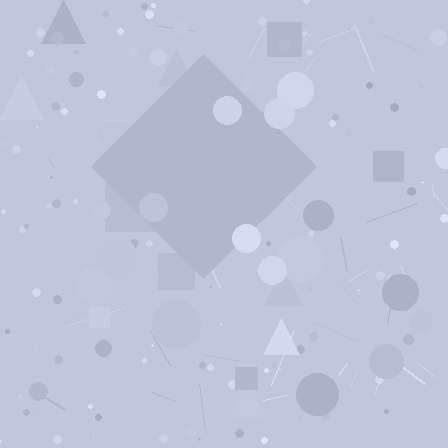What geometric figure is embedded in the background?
A diamond is embedded in the background.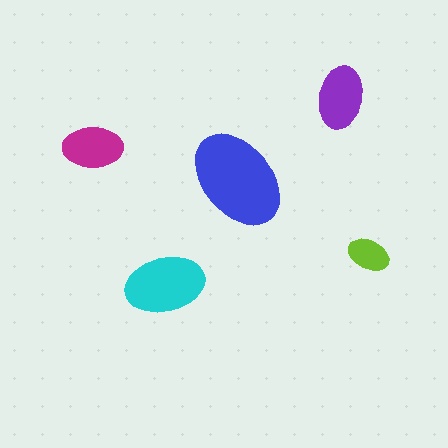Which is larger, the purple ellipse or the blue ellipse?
The blue one.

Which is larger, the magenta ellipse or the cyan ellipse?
The cyan one.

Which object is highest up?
The purple ellipse is topmost.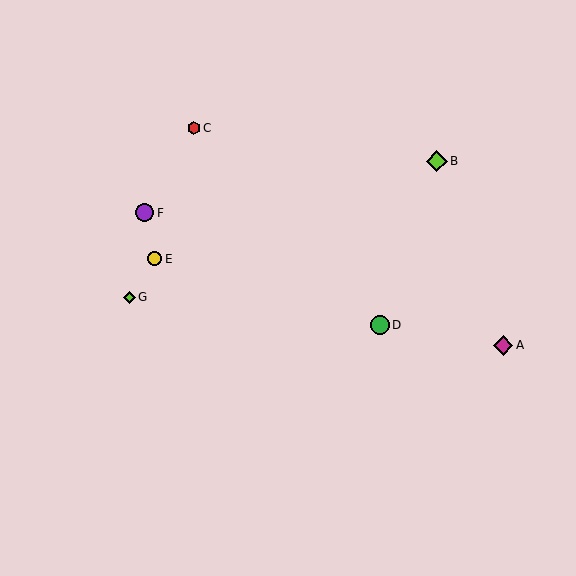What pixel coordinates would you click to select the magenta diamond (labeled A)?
Click at (503, 345) to select the magenta diamond A.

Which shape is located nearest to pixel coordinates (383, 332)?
The green circle (labeled D) at (380, 325) is nearest to that location.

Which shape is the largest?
The lime diamond (labeled B) is the largest.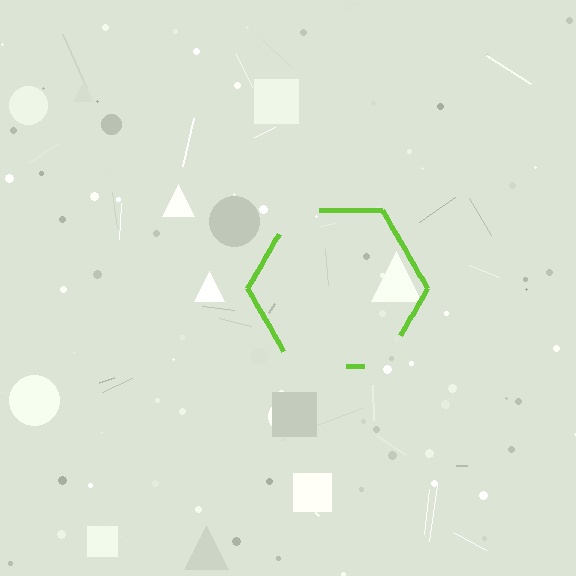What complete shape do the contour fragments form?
The contour fragments form a hexagon.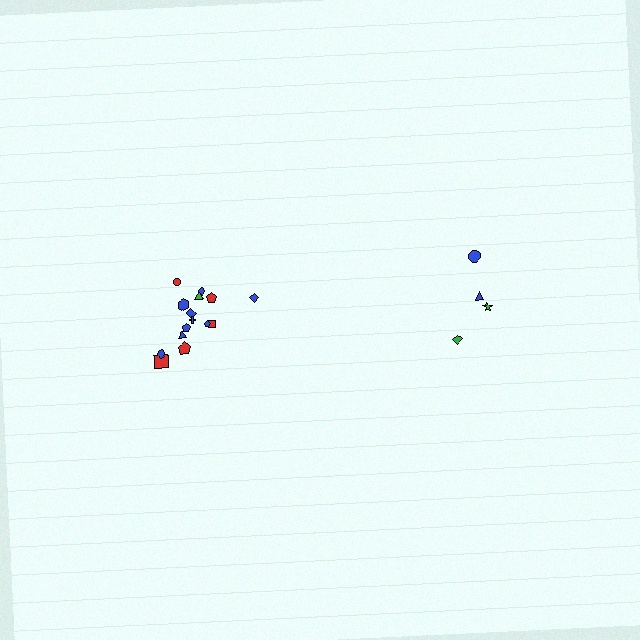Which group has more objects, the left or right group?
The left group.